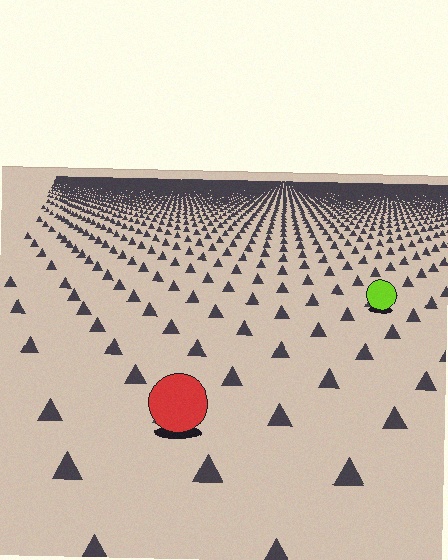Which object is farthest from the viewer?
The lime circle is farthest from the viewer. It appears smaller and the ground texture around it is denser.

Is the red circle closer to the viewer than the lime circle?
Yes. The red circle is closer — you can tell from the texture gradient: the ground texture is coarser near it.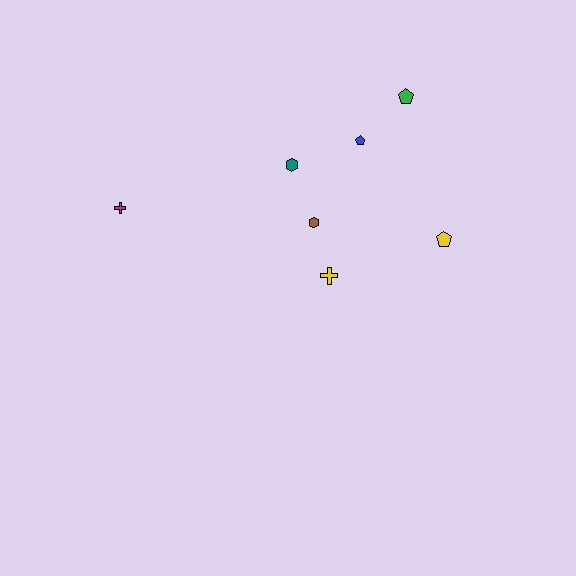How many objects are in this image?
There are 7 objects.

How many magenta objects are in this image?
There is 1 magenta object.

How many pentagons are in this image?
There are 3 pentagons.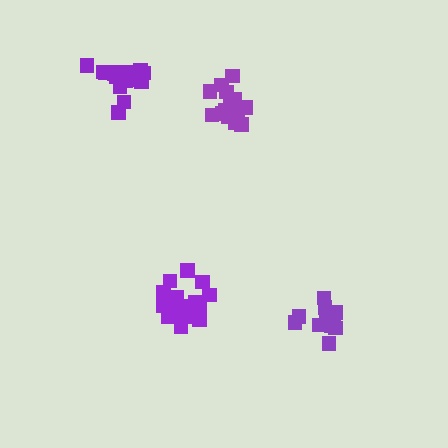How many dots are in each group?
Group 1: 19 dots, Group 2: 19 dots, Group 3: 18 dots, Group 4: 14 dots (70 total).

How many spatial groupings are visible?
There are 4 spatial groupings.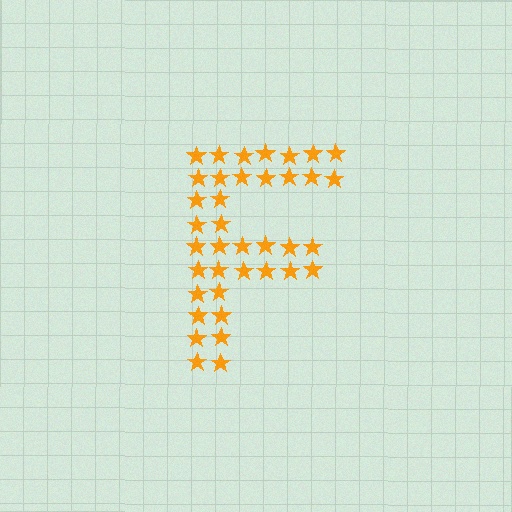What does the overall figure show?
The overall figure shows the letter F.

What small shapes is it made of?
It is made of small stars.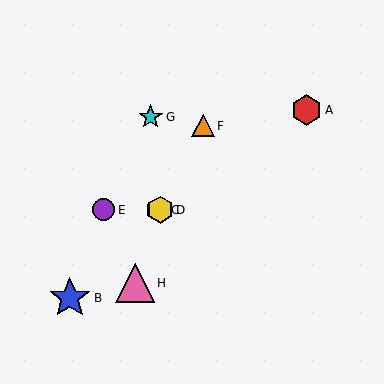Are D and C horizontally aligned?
Yes, both are at y≈210.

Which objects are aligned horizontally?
Objects C, D, E are aligned horizontally.